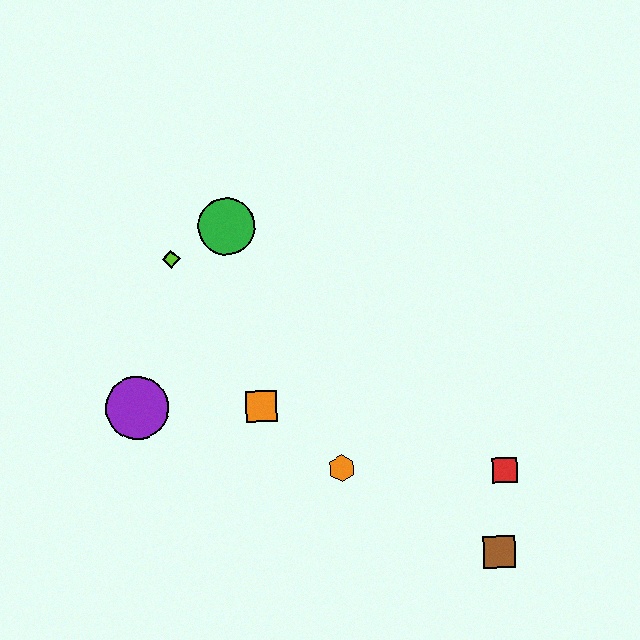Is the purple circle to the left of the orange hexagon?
Yes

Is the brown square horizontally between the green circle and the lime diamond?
No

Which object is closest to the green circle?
The lime diamond is closest to the green circle.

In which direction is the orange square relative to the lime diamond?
The orange square is below the lime diamond.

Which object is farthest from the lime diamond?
The brown square is farthest from the lime diamond.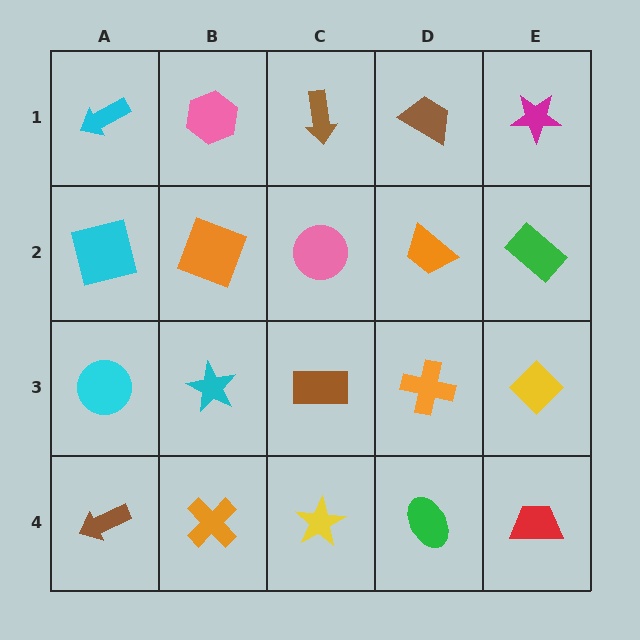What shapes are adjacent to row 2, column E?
A magenta star (row 1, column E), a yellow diamond (row 3, column E), an orange trapezoid (row 2, column D).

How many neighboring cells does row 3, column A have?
3.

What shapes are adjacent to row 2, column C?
A brown arrow (row 1, column C), a brown rectangle (row 3, column C), an orange square (row 2, column B), an orange trapezoid (row 2, column D).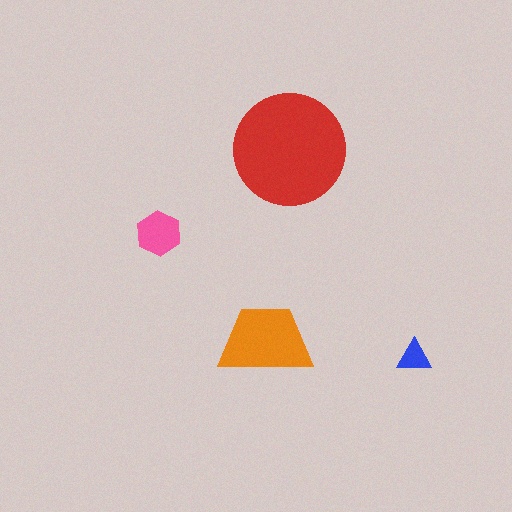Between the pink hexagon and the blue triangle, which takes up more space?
The pink hexagon.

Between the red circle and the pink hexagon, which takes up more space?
The red circle.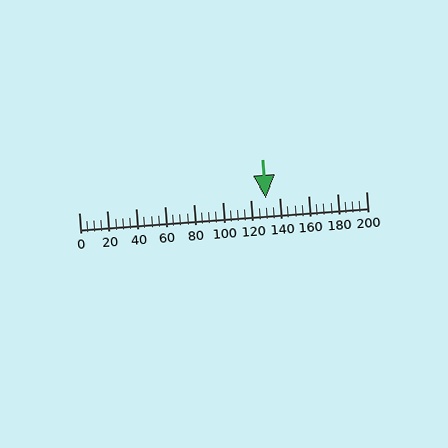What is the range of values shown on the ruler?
The ruler shows values from 0 to 200.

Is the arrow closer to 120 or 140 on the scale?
The arrow is closer to 140.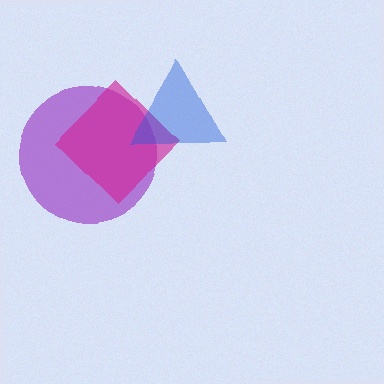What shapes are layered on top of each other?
The layered shapes are: a purple circle, a magenta diamond, a blue triangle.